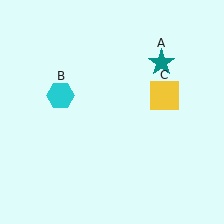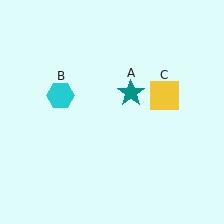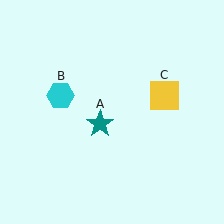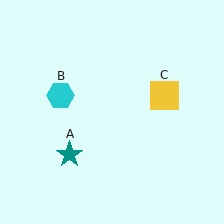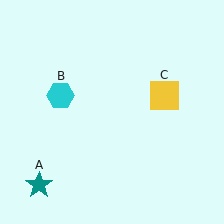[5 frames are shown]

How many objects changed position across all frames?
1 object changed position: teal star (object A).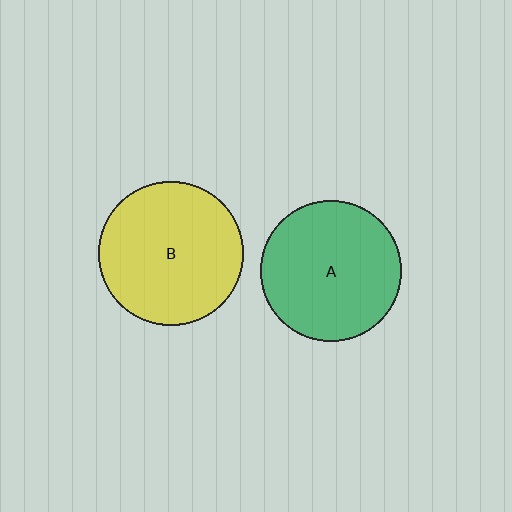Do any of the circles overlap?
No, none of the circles overlap.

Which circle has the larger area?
Circle B (yellow).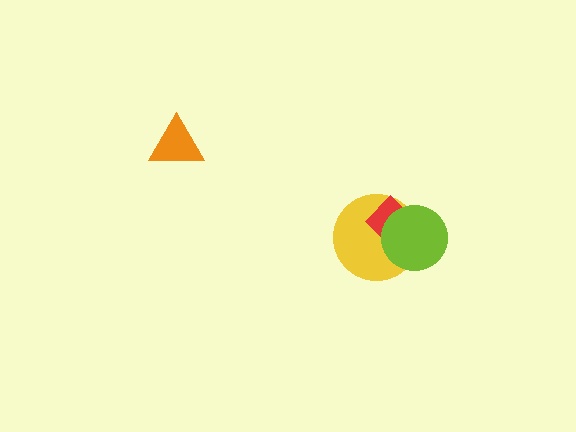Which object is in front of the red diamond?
The lime circle is in front of the red diamond.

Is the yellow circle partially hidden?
Yes, it is partially covered by another shape.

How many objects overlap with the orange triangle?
0 objects overlap with the orange triangle.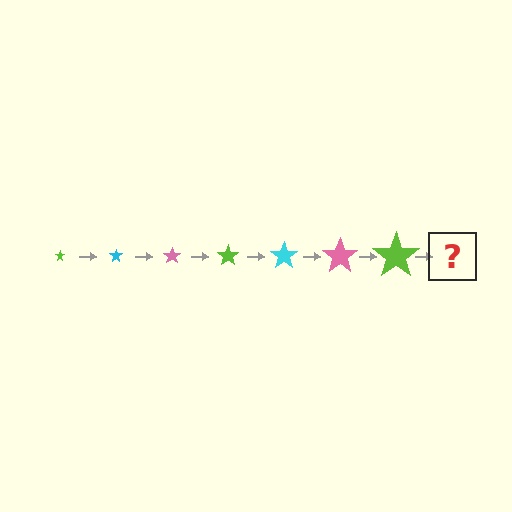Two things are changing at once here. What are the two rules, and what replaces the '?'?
The two rules are that the star grows larger each step and the color cycles through lime, cyan, and pink. The '?' should be a cyan star, larger than the previous one.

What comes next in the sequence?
The next element should be a cyan star, larger than the previous one.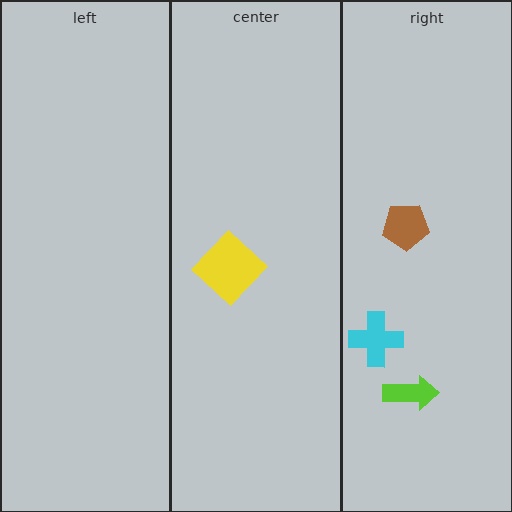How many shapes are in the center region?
1.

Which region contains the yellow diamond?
The center region.